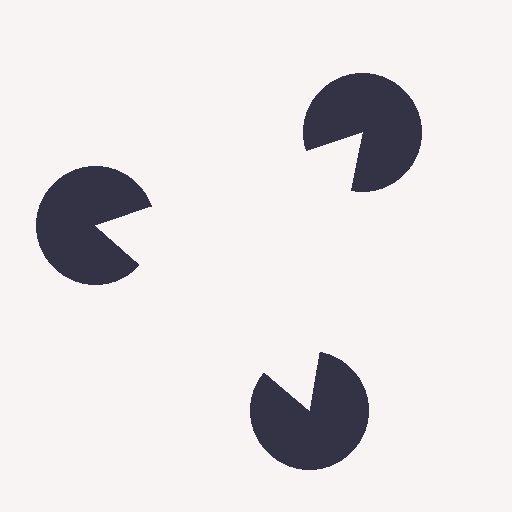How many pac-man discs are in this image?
There are 3 — one at each vertex of the illusory triangle.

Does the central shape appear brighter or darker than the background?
It typically appears slightly brighter than the background, even though no actual brightness change is drawn.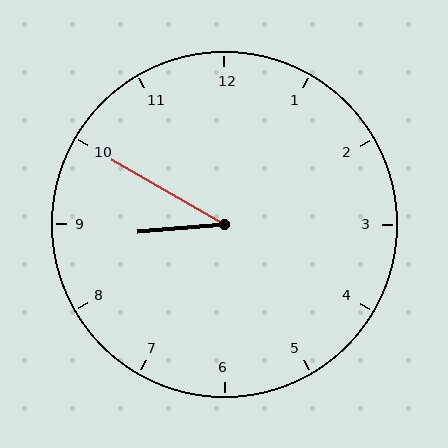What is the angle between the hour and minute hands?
Approximately 35 degrees.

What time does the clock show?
8:50.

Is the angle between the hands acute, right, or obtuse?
It is acute.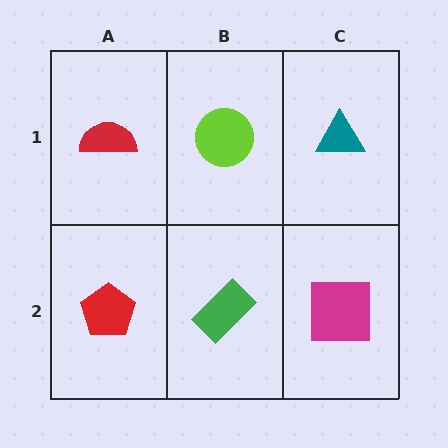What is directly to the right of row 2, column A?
A green rectangle.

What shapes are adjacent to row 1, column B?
A green rectangle (row 2, column B), a red semicircle (row 1, column A), a teal triangle (row 1, column C).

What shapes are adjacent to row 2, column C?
A teal triangle (row 1, column C), a green rectangle (row 2, column B).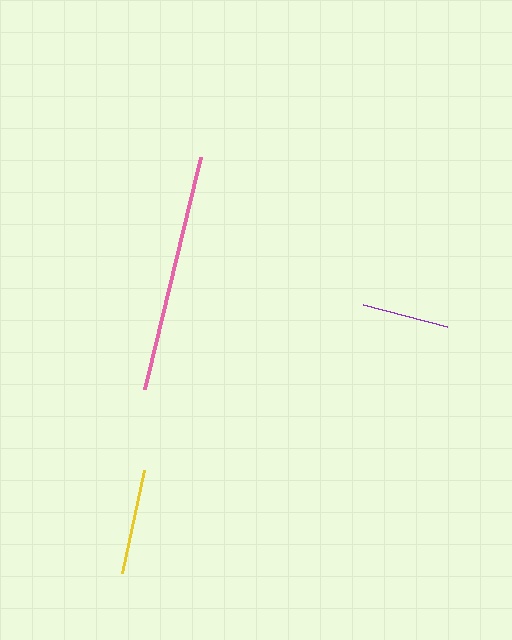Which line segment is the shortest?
The purple line is the shortest at approximately 87 pixels.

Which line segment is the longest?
The pink line is the longest at approximately 239 pixels.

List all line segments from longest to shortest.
From longest to shortest: pink, yellow, purple.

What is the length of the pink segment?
The pink segment is approximately 239 pixels long.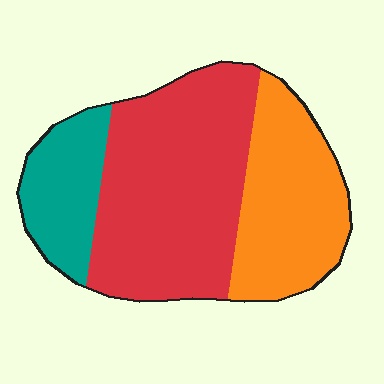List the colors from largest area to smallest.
From largest to smallest: red, orange, teal.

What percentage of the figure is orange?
Orange covers roughly 30% of the figure.